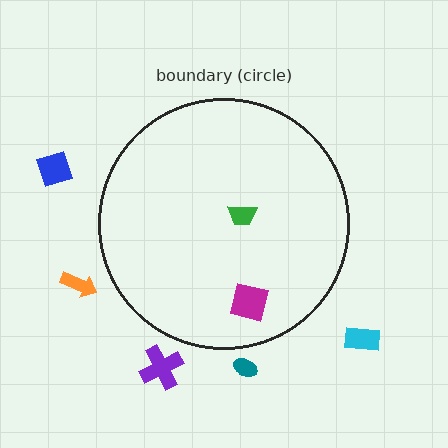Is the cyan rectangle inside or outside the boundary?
Outside.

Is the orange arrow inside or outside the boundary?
Outside.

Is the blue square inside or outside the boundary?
Outside.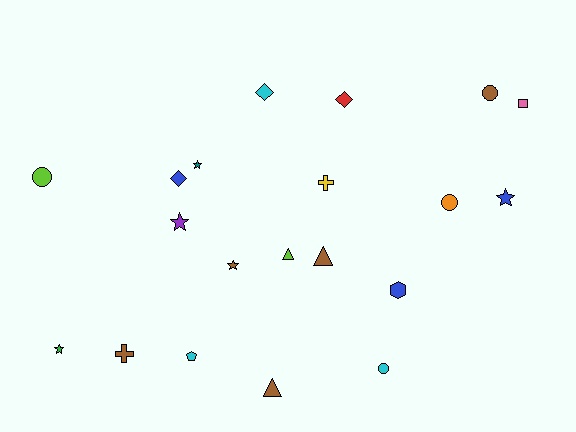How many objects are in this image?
There are 20 objects.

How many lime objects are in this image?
There are 2 lime objects.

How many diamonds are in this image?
There are 3 diamonds.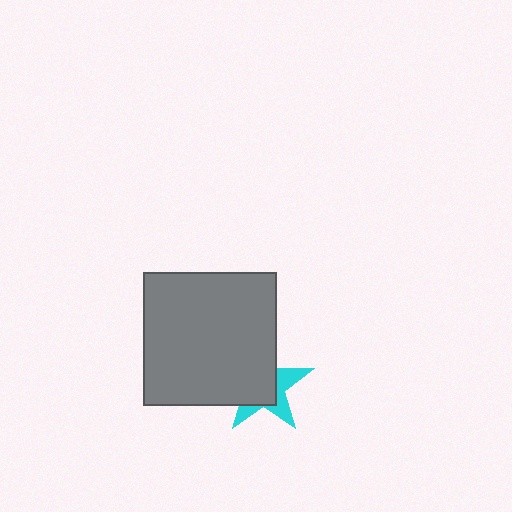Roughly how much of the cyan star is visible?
A small part of it is visible (roughly 38%).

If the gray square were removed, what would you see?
You would see the complete cyan star.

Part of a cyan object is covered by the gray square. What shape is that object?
It is a star.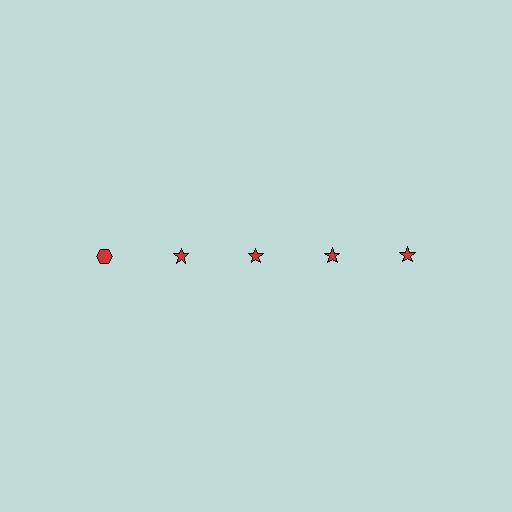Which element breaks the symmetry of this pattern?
The red hexagon in the top row, leftmost column breaks the symmetry. All other shapes are red stars.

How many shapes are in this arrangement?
There are 5 shapes arranged in a grid pattern.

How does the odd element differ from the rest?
It has a different shape: hexagon instead of star.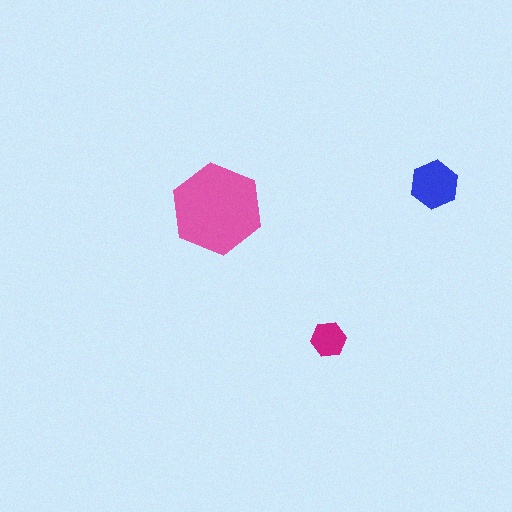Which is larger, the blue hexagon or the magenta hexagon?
The blue one.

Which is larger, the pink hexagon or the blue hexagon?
The pink one.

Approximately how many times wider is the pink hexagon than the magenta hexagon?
About 2.5 times wider.